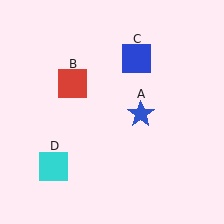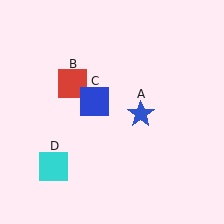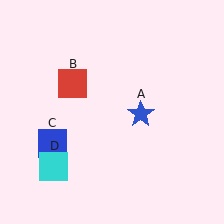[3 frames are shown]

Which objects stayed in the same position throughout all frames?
Blue star (object A) and red square (object B) and cyan square (object D) remained stationary.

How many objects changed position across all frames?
1 object changed position: blue square (object C).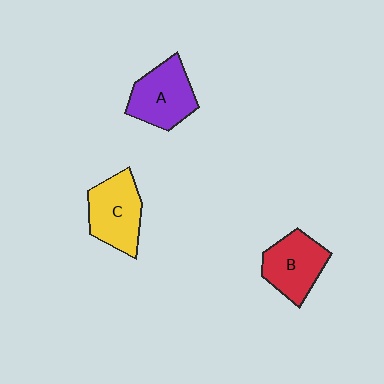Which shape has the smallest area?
Shape B (red).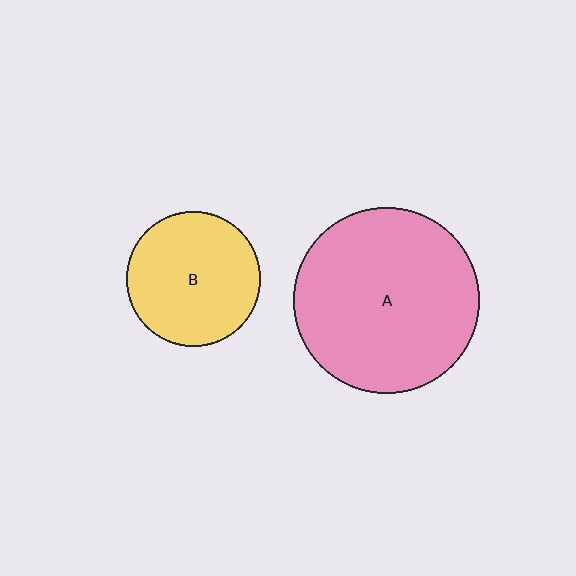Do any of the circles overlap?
No, none of the circles overlap.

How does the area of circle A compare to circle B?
Approximately 1.9 times.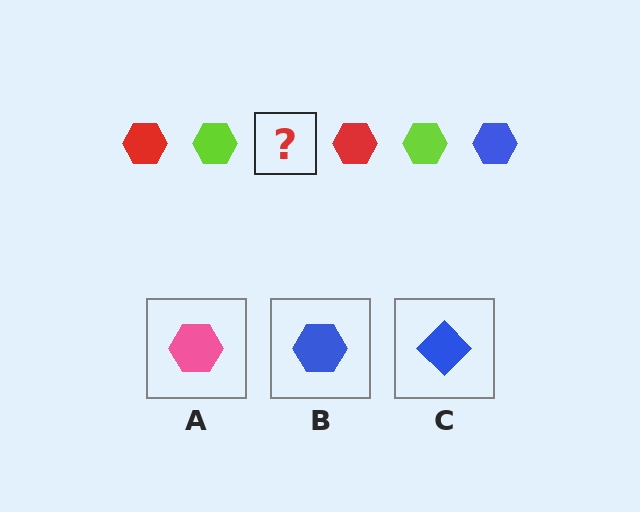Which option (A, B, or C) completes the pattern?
B.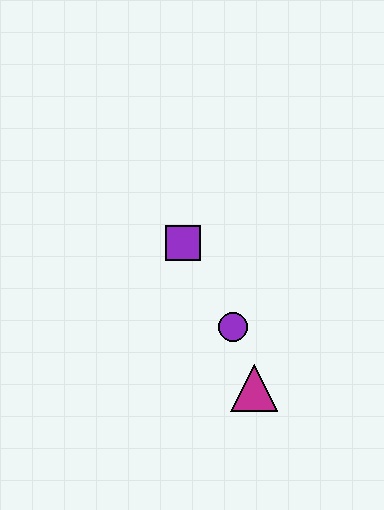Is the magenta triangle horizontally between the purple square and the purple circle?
No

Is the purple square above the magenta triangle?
Yes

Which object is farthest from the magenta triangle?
The purple square is farthest from the magenta triangle.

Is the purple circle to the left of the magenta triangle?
Yes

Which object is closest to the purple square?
The purple circle is closest to the purple square.